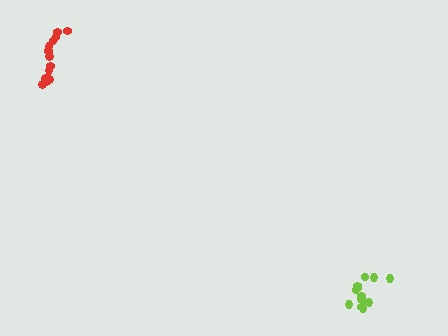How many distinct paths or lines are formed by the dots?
There are 2 distinct paths.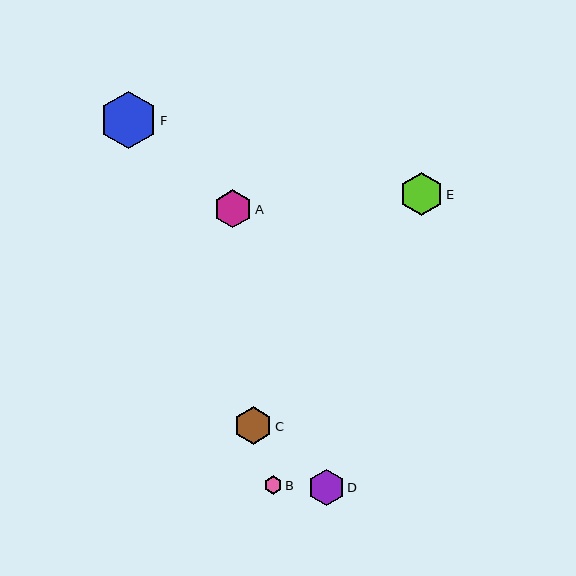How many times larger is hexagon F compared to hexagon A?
Hexagon F is approximately 1.5 times the size of hexagon A.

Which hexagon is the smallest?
Hexagon B is the smallest with a size of approximately 18 pixels.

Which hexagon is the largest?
Hexagon F is the largest with a size of approximately 57 pixels.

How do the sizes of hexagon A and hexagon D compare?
Hexagon A and hexagon D are approximately the same size.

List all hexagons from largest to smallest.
From largest to smallest: F, E, A, C, D, B.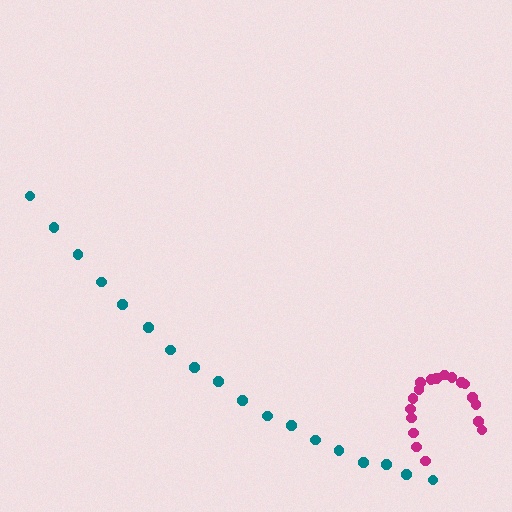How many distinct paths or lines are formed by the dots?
There are 2 distinct paths.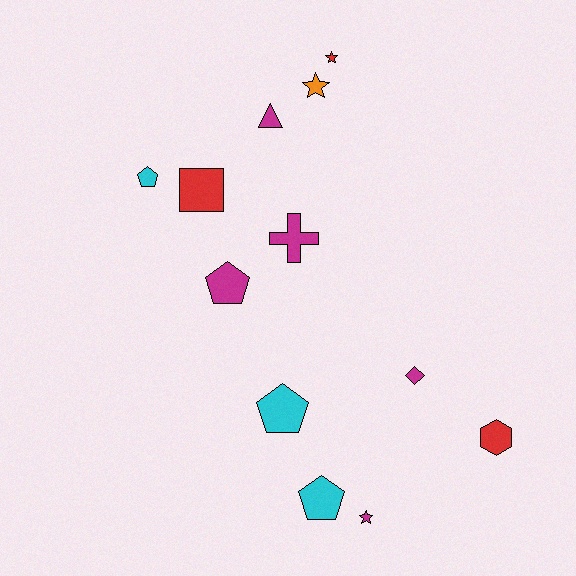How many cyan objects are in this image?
There are 3 cyan objects.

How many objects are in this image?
There are 12 objects.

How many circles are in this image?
There are no circles.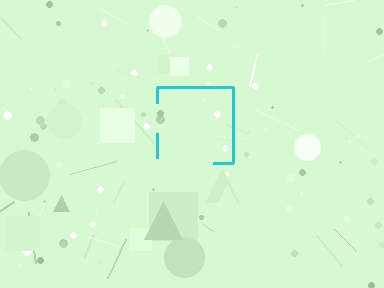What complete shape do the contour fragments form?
The contour fragments form a square.